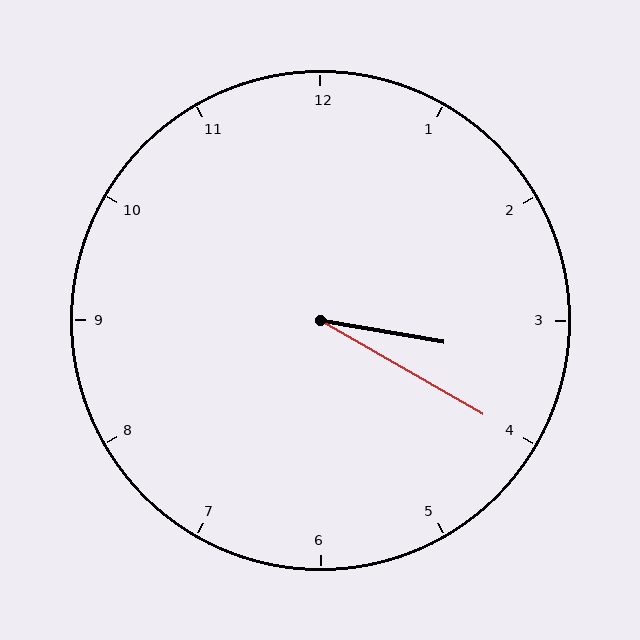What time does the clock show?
3:20.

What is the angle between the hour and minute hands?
Approximately 20 degrees.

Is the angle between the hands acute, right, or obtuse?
It is acute.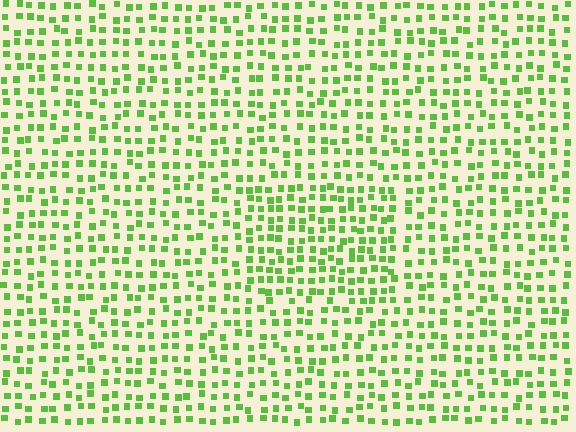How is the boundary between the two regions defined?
The boundary is defined by a change in element density (approximately 1.4x ratio). All elements are the same color, size, and shape.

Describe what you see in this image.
The image contains small lime elements arranged at two different densities. A rectangle-shaped region is visible where the elements are more densely packed than the surrounding area.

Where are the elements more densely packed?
The elements are more densely packed inside the rectangle boundary.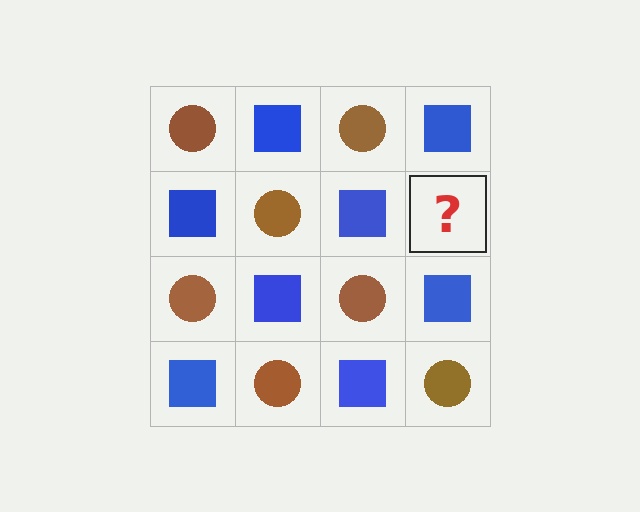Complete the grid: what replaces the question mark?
The question mark should be replaced with a brown circle.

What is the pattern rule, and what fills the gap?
The rule is that it alternates brown circle and blue square in a checkerboard pattern. The gap should be filled with a brown circle.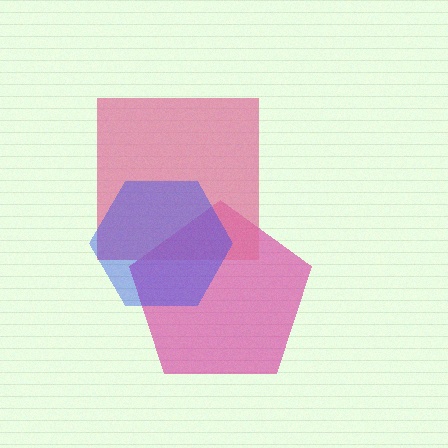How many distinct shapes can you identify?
There are 3 distinct shapes: a magenta pentagon, a pink square, a blue hexagon.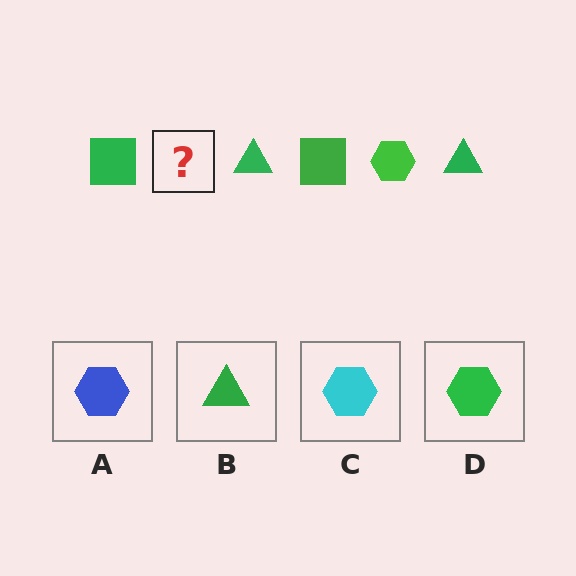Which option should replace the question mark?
Option D.